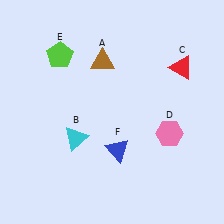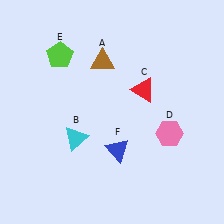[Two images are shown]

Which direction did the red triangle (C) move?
The red triangle (C) moved left.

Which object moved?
The red triangle (C) moved left.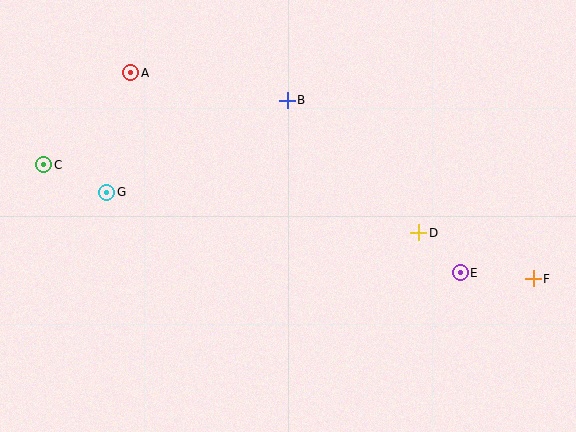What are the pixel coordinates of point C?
Point C is at (44, 165).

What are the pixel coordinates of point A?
Point A is at (131, 73).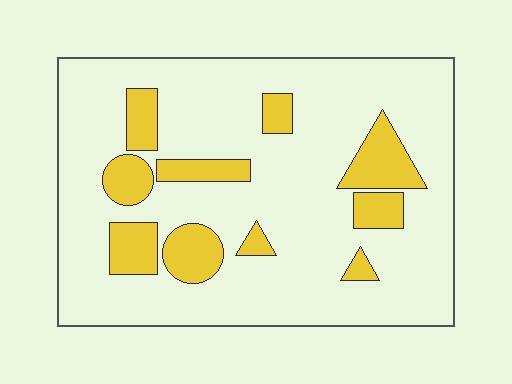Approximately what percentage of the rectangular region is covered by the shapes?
Approximately 20%.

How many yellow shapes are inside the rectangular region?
10.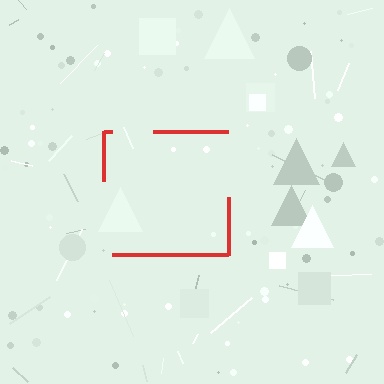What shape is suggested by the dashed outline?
The dashed outline suggests a square.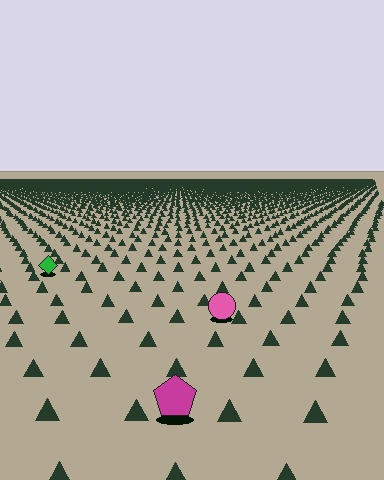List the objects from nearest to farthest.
From nearest to farthest: the magenta pentagon, the pink circle, the green diamond.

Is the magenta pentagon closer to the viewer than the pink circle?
Yes. The magenta pentagon is closer — you can tell from the texture gradient: the ground texture is coarser near it.